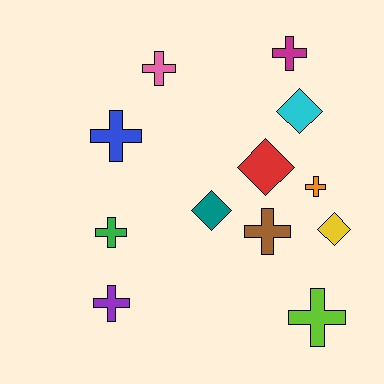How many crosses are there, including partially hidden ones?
There are 8 crosses.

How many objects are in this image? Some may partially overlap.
There are 12 objects.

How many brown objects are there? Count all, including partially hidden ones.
There is 1 brown object.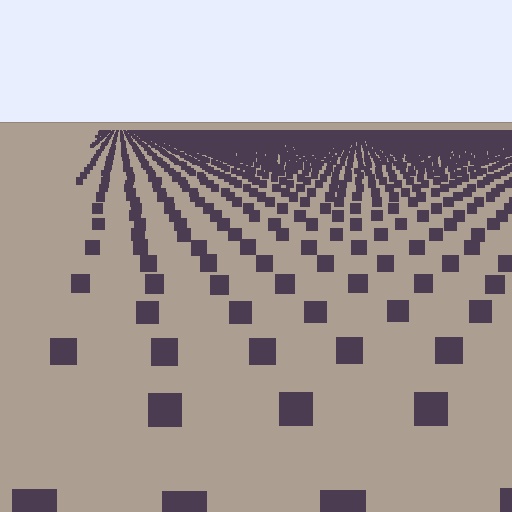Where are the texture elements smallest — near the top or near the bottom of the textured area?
Near the top.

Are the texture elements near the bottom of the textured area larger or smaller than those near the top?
Larger. Near the bottom, elements are closer to the viewer and appear at a bigger on-screen size.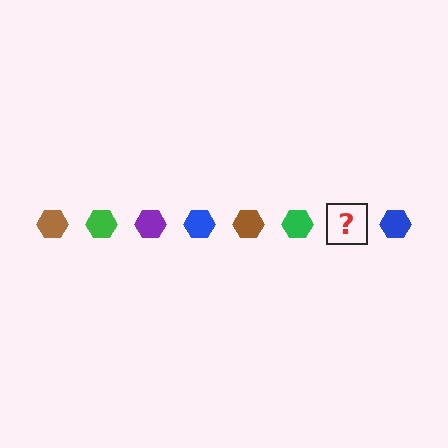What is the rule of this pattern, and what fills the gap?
The rule is that the pattern cycles through brown, green, purple, blue hexagons. The gap should be filled with a purple hexagon.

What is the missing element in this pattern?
The missing element is a purple hexagon.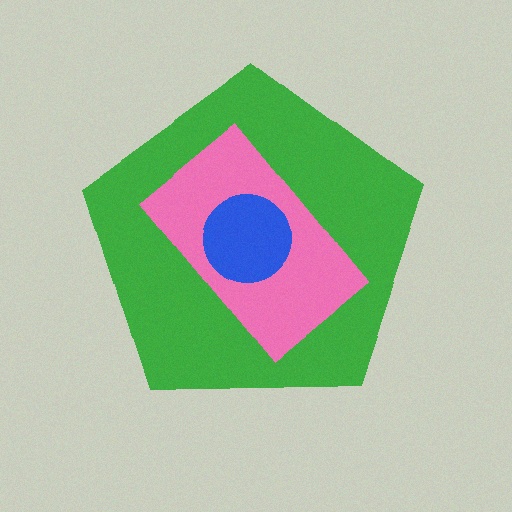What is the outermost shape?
The green pentagon.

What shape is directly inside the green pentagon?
The pink rectangle.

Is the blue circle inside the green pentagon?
Yes.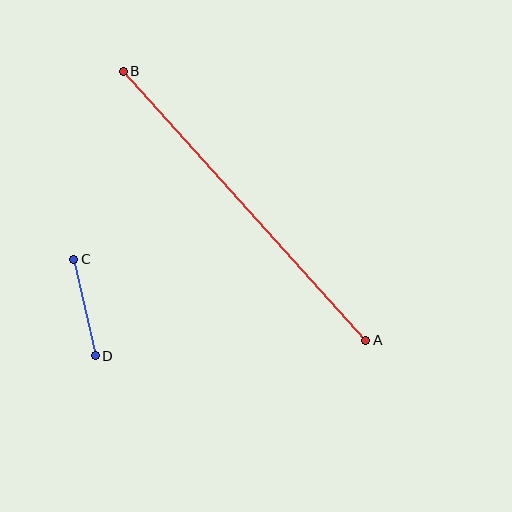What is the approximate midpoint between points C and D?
The midpoint is at approximately (85, 307) pixels.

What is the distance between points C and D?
The distance is approximately 99 pixels.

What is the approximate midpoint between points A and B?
The midpoint is at approximately (244, 206) pixels.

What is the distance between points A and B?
The distance is approximately 362 pixels.